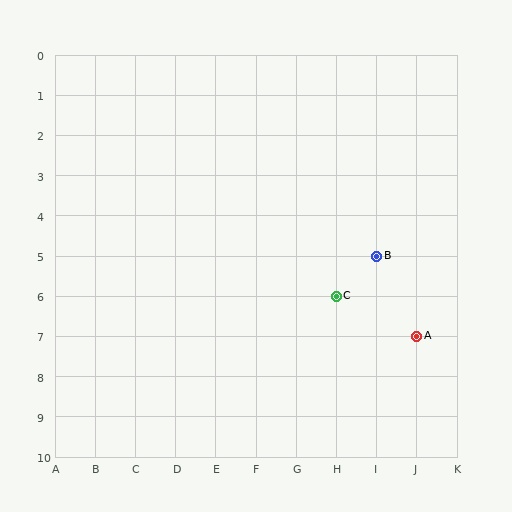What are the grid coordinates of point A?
Point A is at grid coordinates (J, 7).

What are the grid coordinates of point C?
Point C is at grid coordinates (H, 6).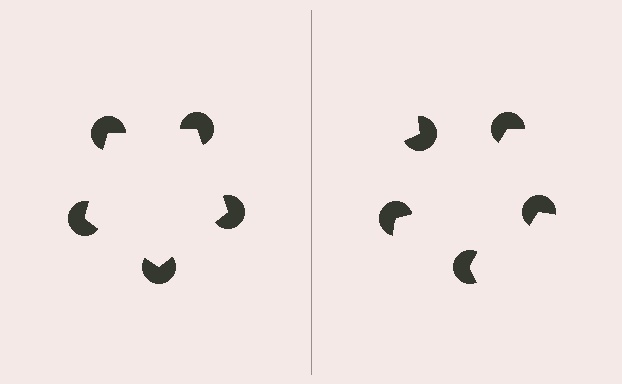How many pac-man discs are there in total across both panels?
10 — 5 on each side.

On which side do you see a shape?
An illusory pentagon appears on the left side. On the right side the wedge cuts are rotated, so no coherent shape forms.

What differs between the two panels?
The pac-man discs are positioned identically on both sides; only the wedge orientations differ. On the left they align to a pentagon; on the right they are misaligned.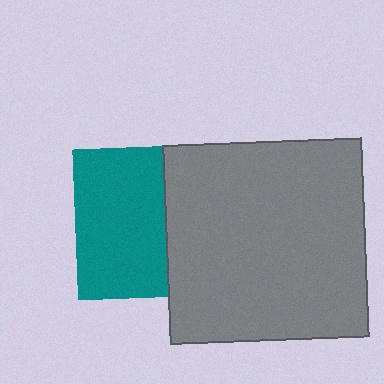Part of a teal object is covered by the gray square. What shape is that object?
It is a square.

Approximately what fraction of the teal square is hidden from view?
Roughly 40% of the teal square is hidden behind the gray square.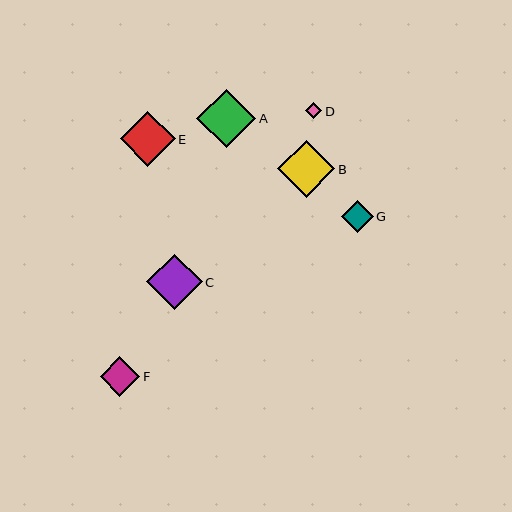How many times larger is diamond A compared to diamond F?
Diamond A is approximately 1.5 times the size of diamond F.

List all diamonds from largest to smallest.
From largest to smallest: A, B, C, E, F, G, D.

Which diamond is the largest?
Diamond A is the largest with a size of approximately 59 pixels.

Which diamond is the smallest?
Diamond D is the smallest with a size of approximately 17 pixels.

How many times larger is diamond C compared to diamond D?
Diamond C is approximately 3.4 times the size of diamond D.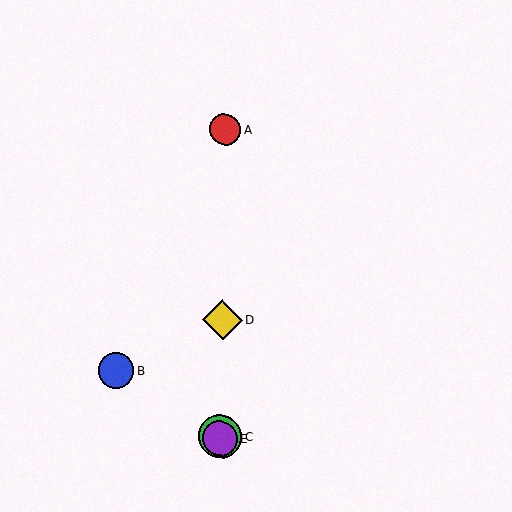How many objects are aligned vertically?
4 objects (A, C, D, E) are aligned vertically.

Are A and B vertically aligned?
No, A is at x≈225 and B is at x≈116.